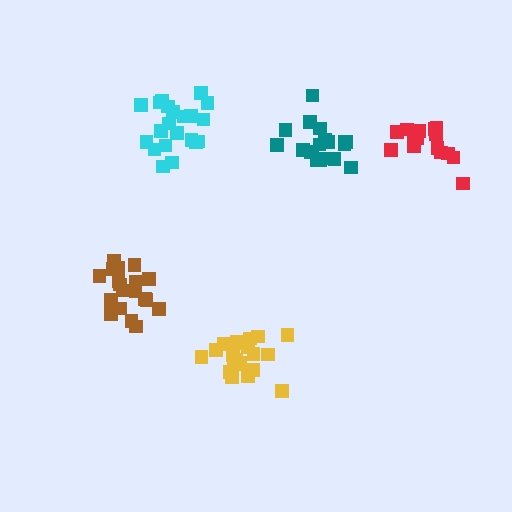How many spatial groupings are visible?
There are 5 spatial groupings.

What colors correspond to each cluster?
The clusters are colored: yellow, red, cyan, teal, brown.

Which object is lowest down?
The yellow cluster is bottommost.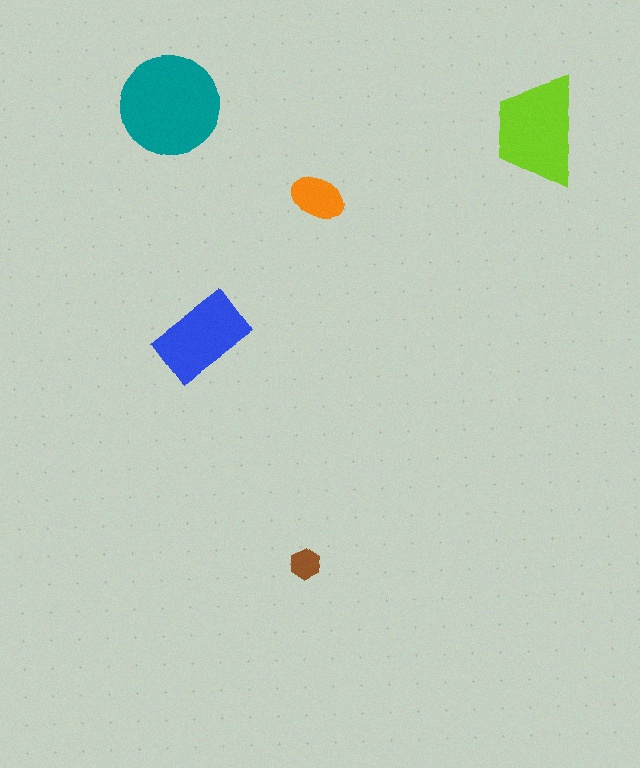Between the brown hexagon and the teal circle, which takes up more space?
The teal circle.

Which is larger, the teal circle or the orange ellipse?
The teal circle.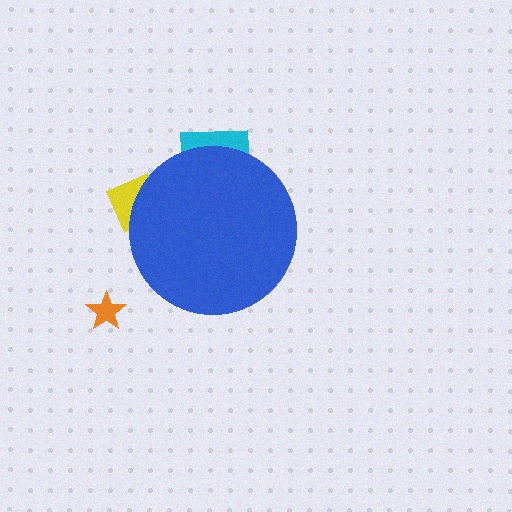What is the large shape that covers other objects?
A blue circle.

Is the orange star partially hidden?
No, the orange star is fully visible.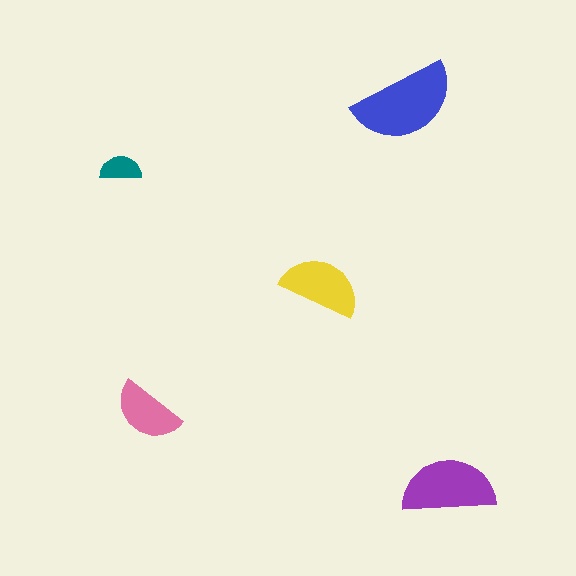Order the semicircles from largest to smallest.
the blue one, the purple one, the yellow one, the pink one, the teal one.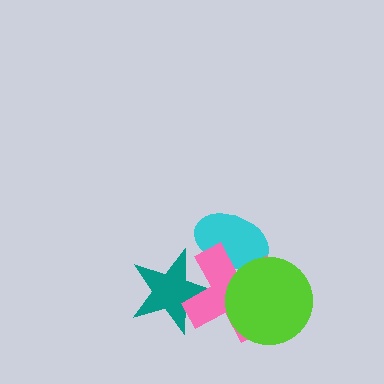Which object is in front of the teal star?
The pink cross is in front of the teal star.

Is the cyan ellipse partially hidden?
Yes, it is partially covered by another shape.